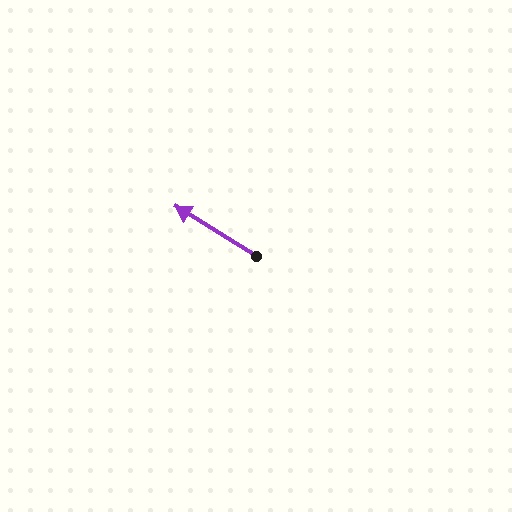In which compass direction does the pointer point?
Northwest.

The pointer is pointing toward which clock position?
Roughly 10 o'clock.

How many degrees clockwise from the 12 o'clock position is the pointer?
Approximately 302 degrees.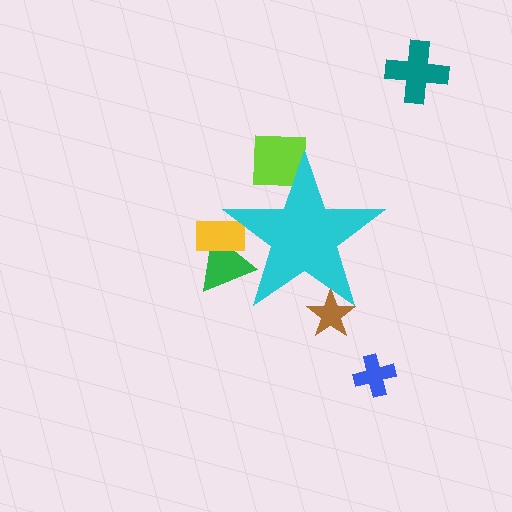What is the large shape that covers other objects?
A cyan star.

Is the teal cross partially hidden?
No, the teal cross is fully visible.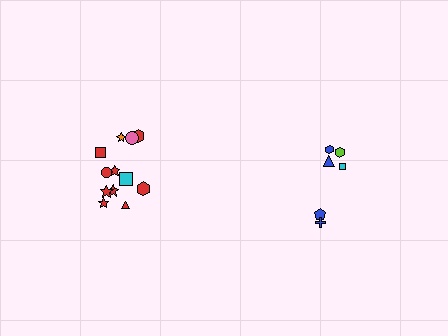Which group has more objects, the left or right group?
The left group.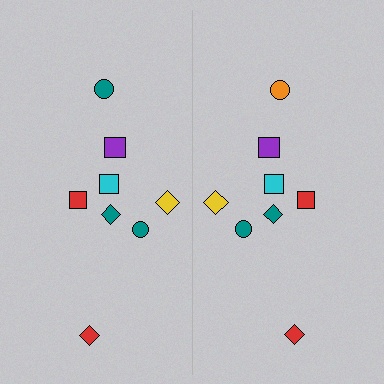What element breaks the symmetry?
The orange circle on the right side breaks the symmetry — its mirror counterpart is teal.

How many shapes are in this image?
There are 16 shapes in this image.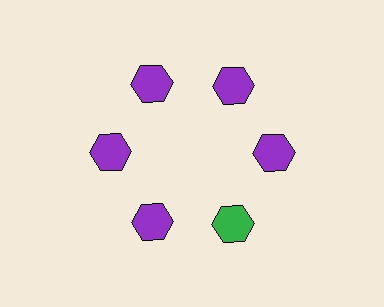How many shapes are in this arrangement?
There are 6 shapes arranged in a ring pattern.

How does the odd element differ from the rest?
It has a different color: green instead of purple.